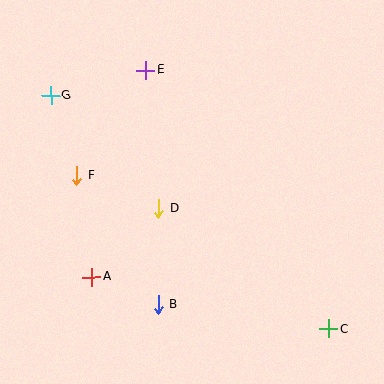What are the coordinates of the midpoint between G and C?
The midpoint between G and C is at (190, 212).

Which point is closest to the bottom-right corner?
Point C is closest to the bottom-right corner.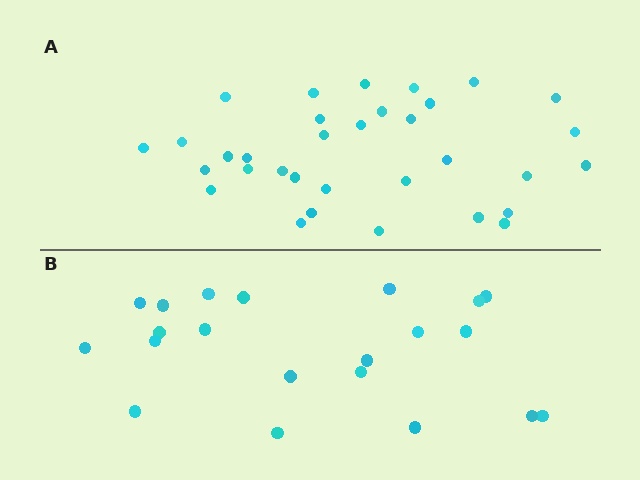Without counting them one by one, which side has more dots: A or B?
Region A (the top region) has more dots.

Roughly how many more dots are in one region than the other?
Region A has roughly 12 or so more dots than region B.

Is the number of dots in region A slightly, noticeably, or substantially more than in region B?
Region A has substantially more. The ratio is roughly 1.6 to 1.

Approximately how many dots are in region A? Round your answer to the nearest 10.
About 30 dots. (The exact count is 33, which rounds to 30.)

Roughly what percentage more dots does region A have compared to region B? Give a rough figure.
About 55% more.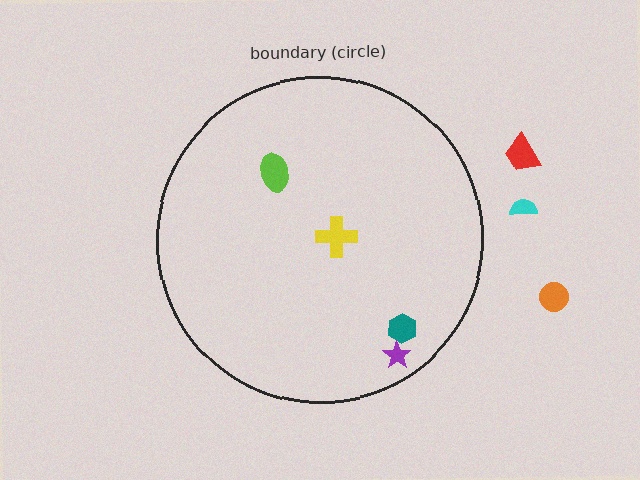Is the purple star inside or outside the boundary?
Inside.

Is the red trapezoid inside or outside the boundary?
Outside.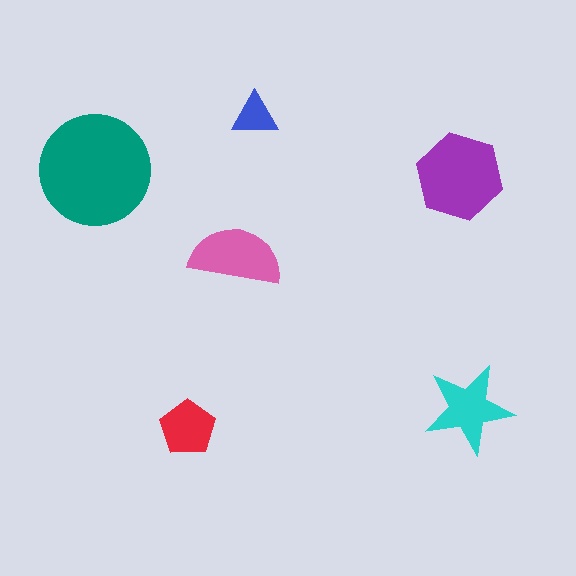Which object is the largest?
The teal circle.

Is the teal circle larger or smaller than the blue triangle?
Larger.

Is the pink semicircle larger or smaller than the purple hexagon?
Smaller.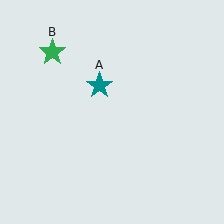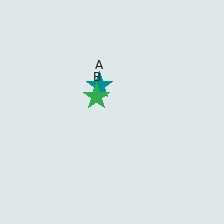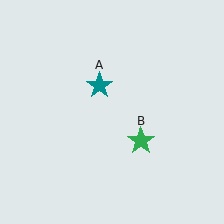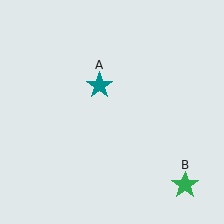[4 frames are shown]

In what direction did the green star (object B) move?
The green star (object B) moved down and to the right.